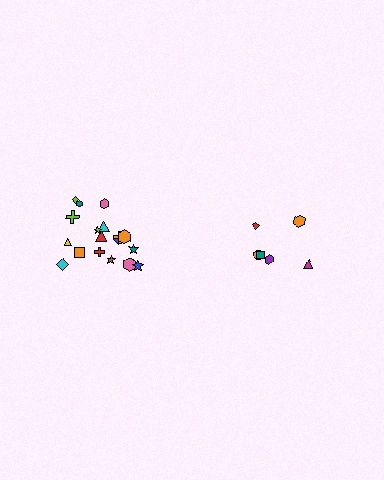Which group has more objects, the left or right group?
The left group.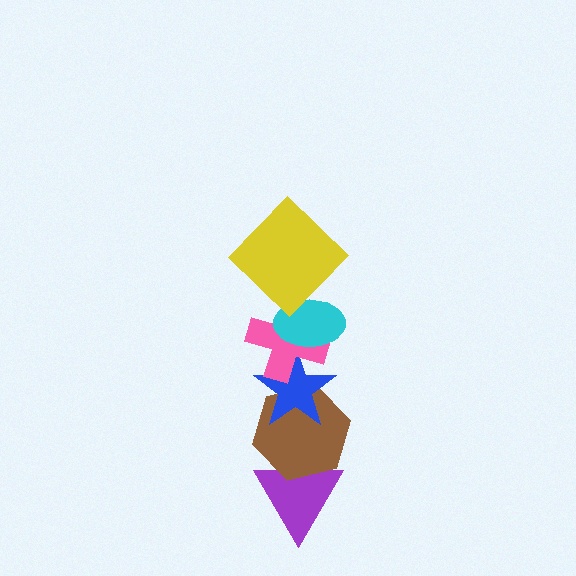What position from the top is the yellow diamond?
The yellow diamond is 1st from the top.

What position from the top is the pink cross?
The pink cross is 3rd from the top.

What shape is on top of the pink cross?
The cyan ellipse is on top of the pink cross.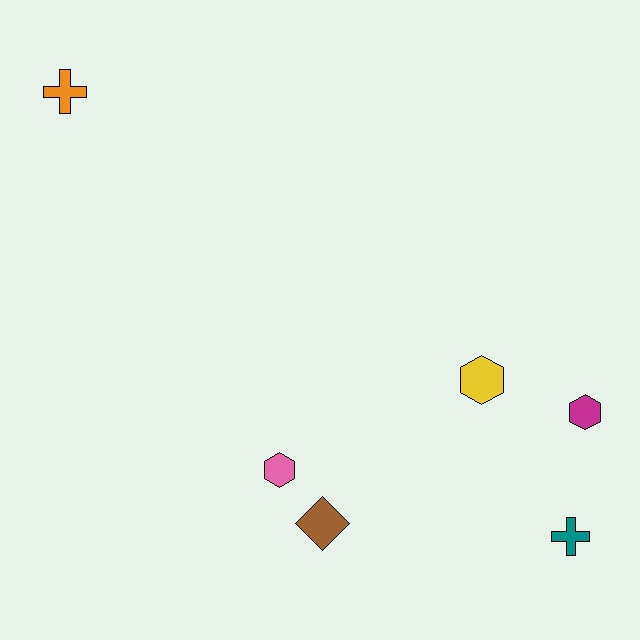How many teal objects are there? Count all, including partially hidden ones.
There is 1 teal object.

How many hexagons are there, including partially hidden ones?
There are 3 hexagons.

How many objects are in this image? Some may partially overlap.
There are 6 objects.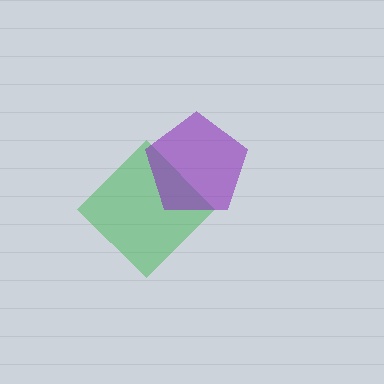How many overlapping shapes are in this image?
There are 2 overlapping shapes in the image.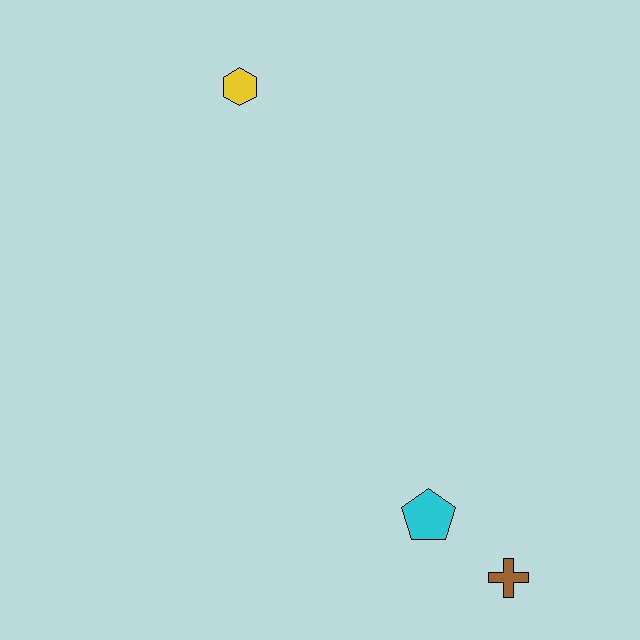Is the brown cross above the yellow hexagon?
No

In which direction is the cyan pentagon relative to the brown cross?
The cyan pentagon is to the left of the brown cross.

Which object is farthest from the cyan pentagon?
The yellow hexagon is farthest from the cyan pentagon.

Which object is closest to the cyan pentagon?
The brown cross is closest to the cyan pentagon.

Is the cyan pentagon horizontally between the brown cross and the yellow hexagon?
Yes